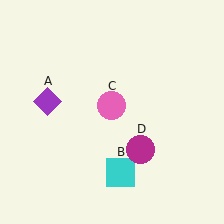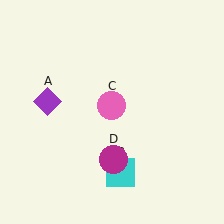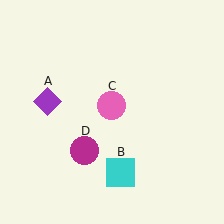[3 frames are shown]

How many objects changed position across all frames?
1 object changed position: magenta circle (object D).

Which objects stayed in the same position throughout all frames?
Purple diamond (object A) and cyan square (object B) and pink circle (object C) remained stationary.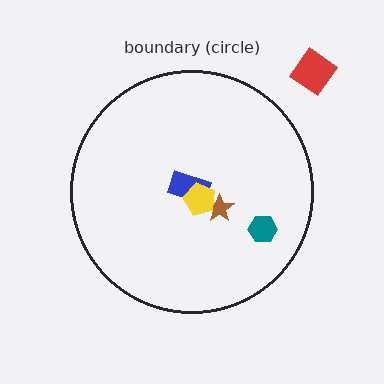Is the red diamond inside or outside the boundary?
Outside.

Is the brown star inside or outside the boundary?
Inside.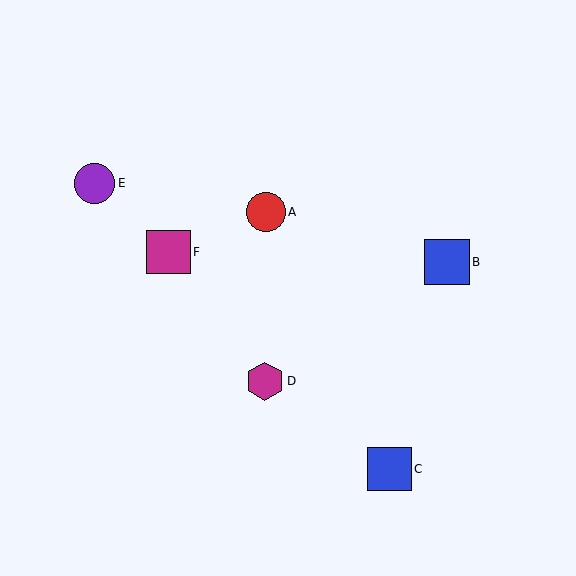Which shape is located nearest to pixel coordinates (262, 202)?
The red circle (labeled A) at (266, 212) is nearest to that location.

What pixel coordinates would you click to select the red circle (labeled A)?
Click at (266, 212) to select the red circle A.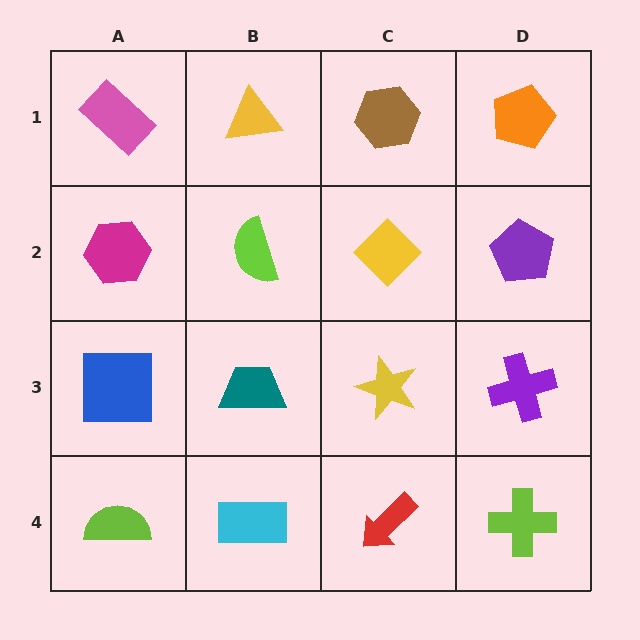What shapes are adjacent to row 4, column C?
A yellow star (row 3, column C), a cyan rectangle (row 4, column B), a lime cross (row 4, column D).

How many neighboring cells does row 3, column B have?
4.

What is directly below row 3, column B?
A cyan rectangle.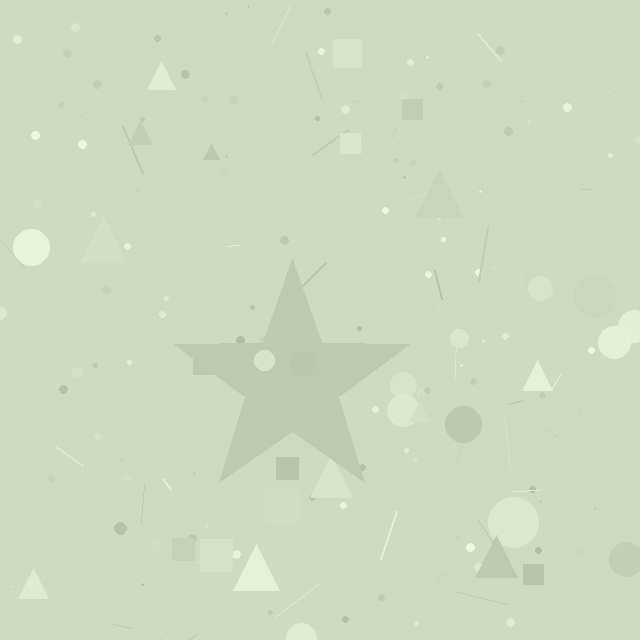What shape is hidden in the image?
A star is hidden in the image.